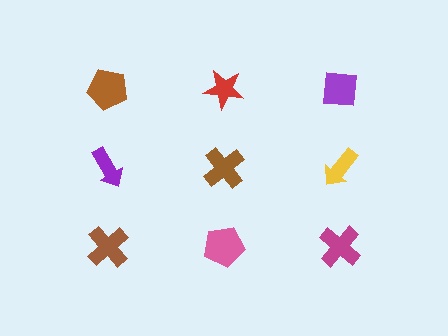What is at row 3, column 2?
A pink pentagon.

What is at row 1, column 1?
A brown pentagon.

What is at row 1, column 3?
A purple square.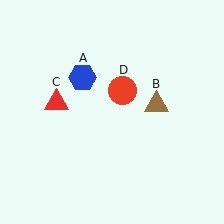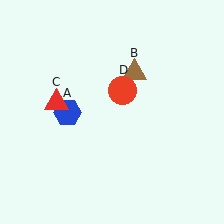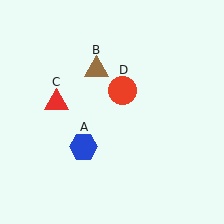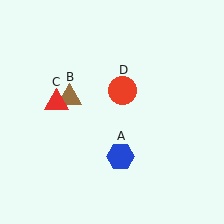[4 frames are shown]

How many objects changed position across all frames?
2 objects changed position: blue hexagon (object A), brown triangle (object B).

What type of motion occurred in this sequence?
The blue hexagon (object A), brown triangle (object B) rotated counterclockwise around the center of the scene.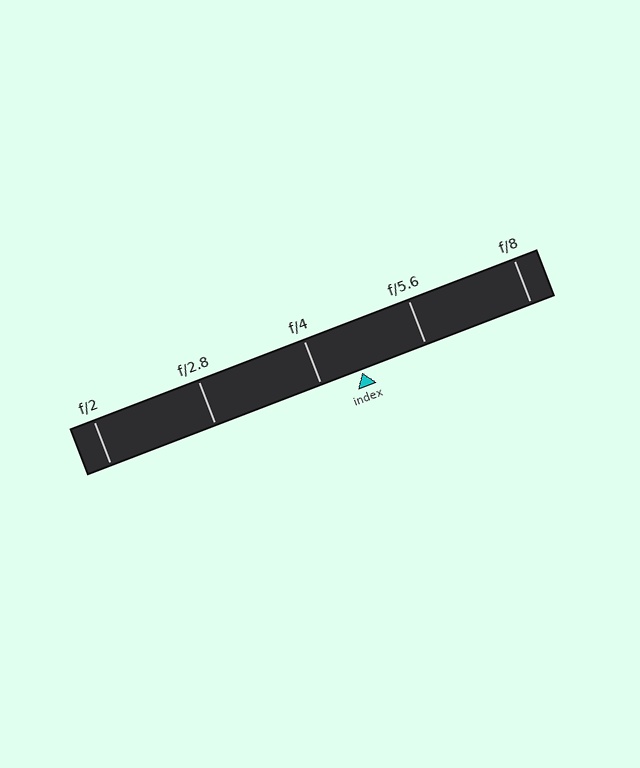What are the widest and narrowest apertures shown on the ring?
The widest aperture shown is f/2 and the narrowest is f/8.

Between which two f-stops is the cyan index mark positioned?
The index mark is between f/4 and f/5.6.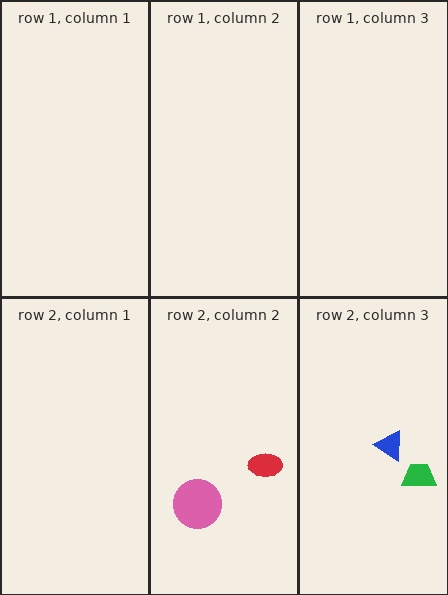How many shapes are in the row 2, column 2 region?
2.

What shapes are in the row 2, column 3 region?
The green trapezoid, the blue triangle.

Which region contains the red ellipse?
The row 2, column 2 region.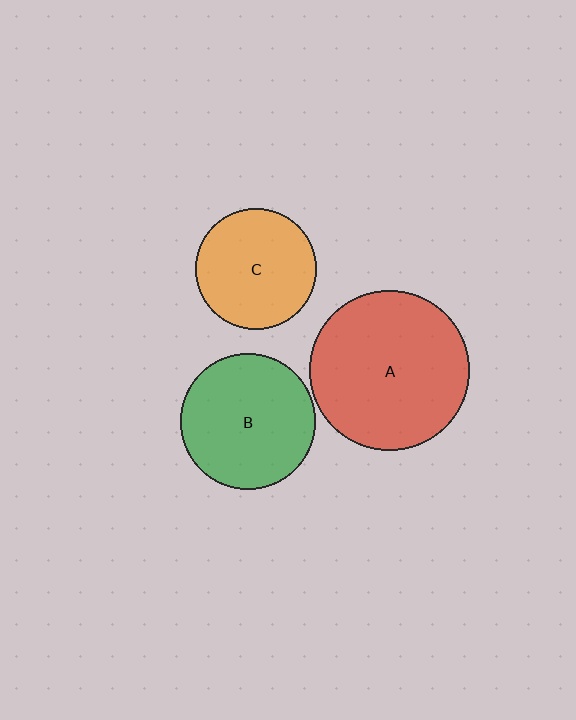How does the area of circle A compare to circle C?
Approximately 1.8 times.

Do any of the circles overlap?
No, none of the circles overlap.